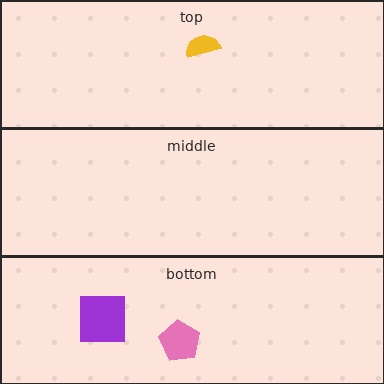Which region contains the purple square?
The bottom region.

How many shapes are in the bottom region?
2.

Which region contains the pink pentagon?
The bottom region.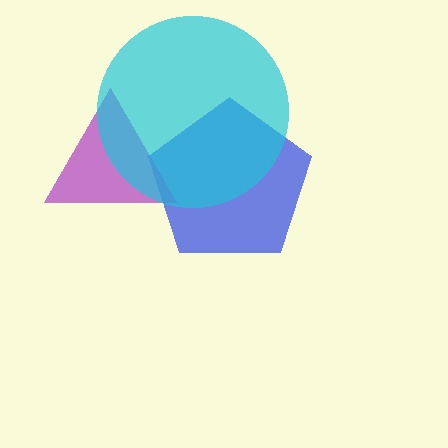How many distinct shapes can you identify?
There are 3 distinct shapes: a blue pentagon, a purple triangle, a cyan circle.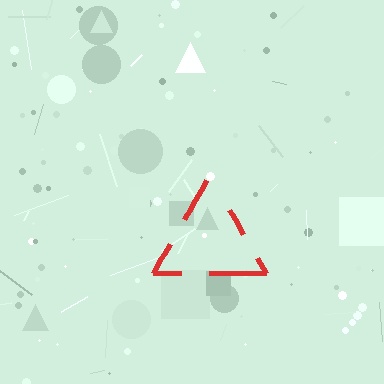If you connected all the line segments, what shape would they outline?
They would outline a triangle.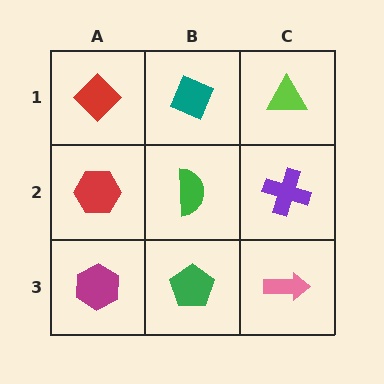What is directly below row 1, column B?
A green semicircle.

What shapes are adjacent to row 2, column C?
A lime triangle (row 1, column C), a pink arrow (row 3, column C), a green semicircle (row 2, column B).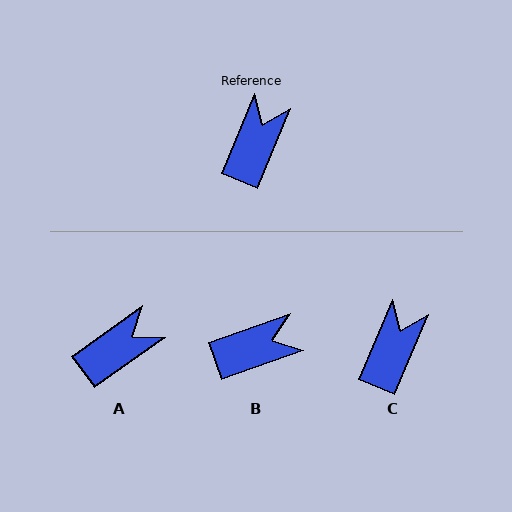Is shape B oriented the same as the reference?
No, it is off by about 47 degrees.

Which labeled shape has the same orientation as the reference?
C.